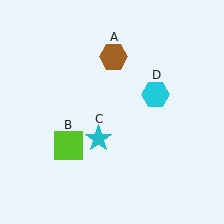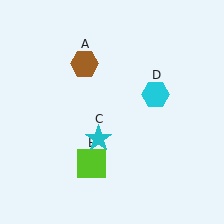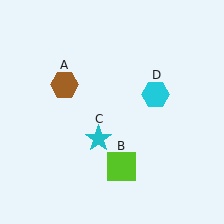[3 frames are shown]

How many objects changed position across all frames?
2 objects changed position: brown hexagon (object A), lime square (object B).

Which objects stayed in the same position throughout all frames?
Cyan star (object C) and cyan hexagon (object D) remained stationary.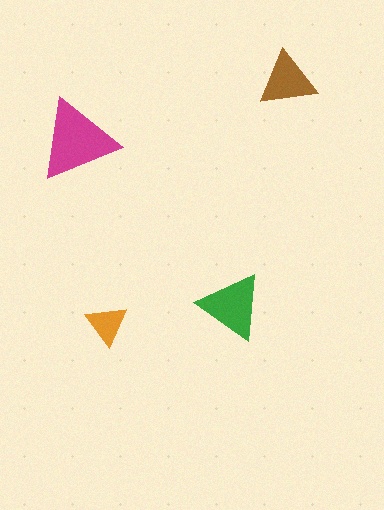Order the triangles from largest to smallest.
the magenta one, the green one, the brown one, the orange one.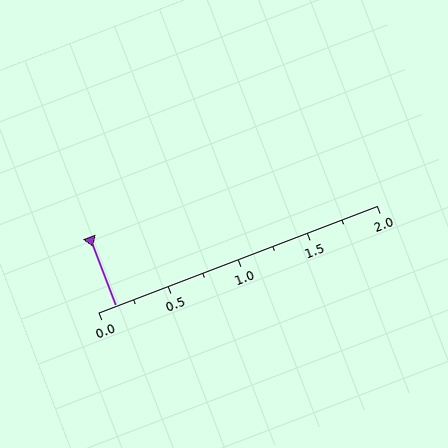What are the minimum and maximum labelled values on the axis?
The axis runs from 0.0 to 2.0.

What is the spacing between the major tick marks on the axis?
The major ticks are spaced 0.5 apart.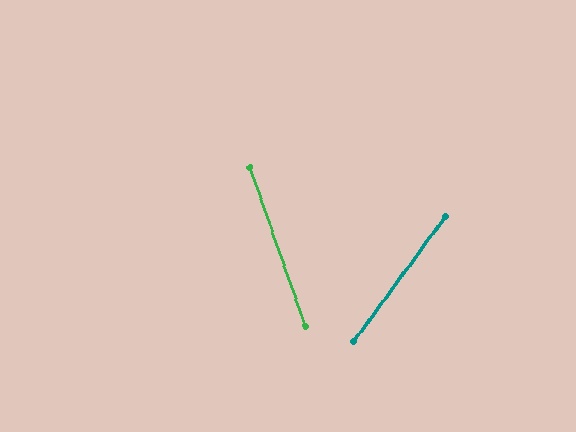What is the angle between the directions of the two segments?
Approximately 56 degrees.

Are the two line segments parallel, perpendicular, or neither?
Neither parallel nor perpendicular — they differ by about 56°.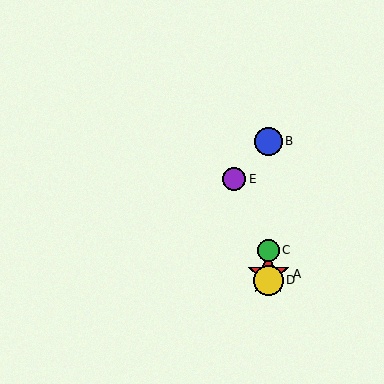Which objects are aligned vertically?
Objects A, B, C, D are aligned vertically.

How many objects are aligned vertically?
4 objects (A, B, C, D) are aligned vertically.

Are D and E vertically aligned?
No, D is at x≈268 and E is at x≈234.